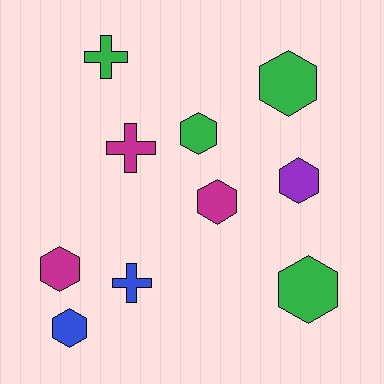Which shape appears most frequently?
Hexagon, with 7 objects.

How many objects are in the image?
There are 10 objects.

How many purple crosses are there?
There are no purple crosses.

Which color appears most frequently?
Green, with 4 objects.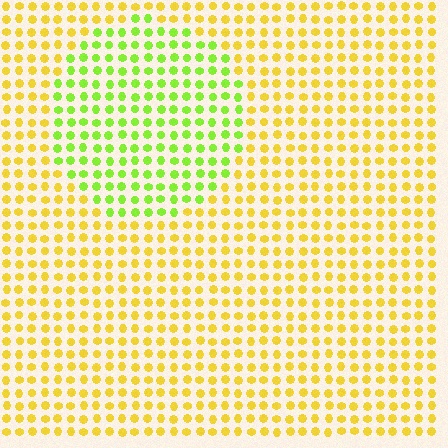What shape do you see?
I see a circle.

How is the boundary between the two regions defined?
The boundary is defined purely by a slight shift in hue (about 44 degrees). Spacing, size, and orientation are identical on both sides.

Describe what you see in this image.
The image is filled with small yellow elements in a uniform arrangement. A circle-shaped region is visible where the elements are tinted to a slightly different hue, forming a subtle color boundary.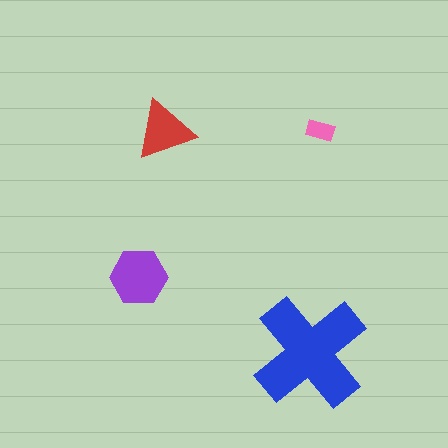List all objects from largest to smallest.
The blue cross, the purple hexagon, the red triangle, the pink rectangle.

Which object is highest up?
The pink rectangle is topmost.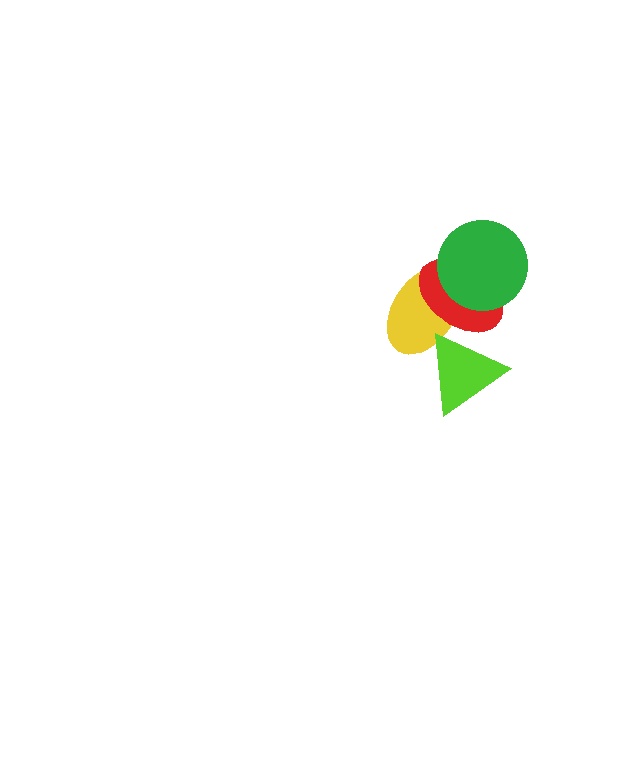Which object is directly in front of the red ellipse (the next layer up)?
The green circle is directly in front of the red ellipse.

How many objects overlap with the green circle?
2 objects overlap with the green circle.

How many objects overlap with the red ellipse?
3 objects overlap with the red ellipse.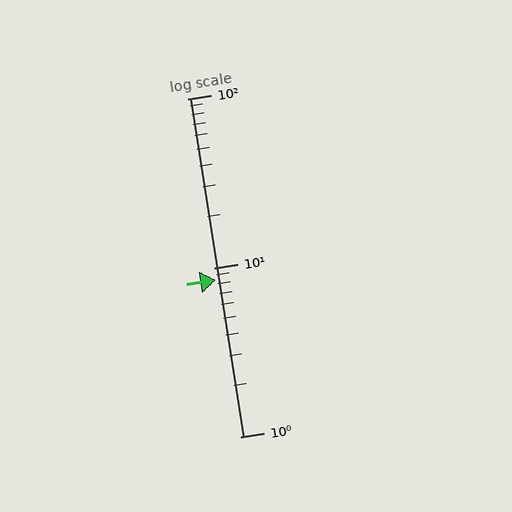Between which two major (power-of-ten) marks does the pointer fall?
The pointer is between 1 and 10.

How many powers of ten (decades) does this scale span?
The scale spans 2 decades, from 1 to 100.